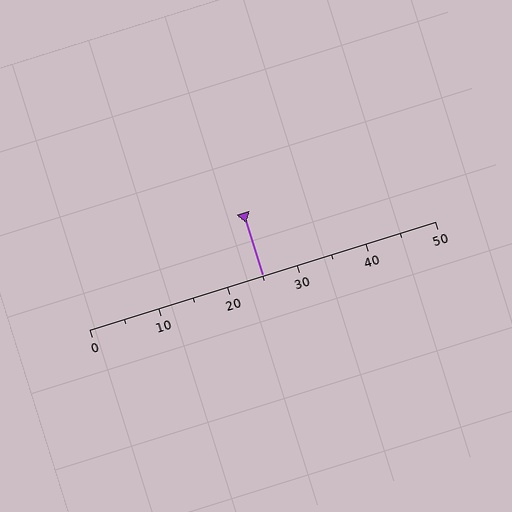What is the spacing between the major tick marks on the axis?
The major ticks are spaced 10 apart.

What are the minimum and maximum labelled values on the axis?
The axis runs from 0 to 50.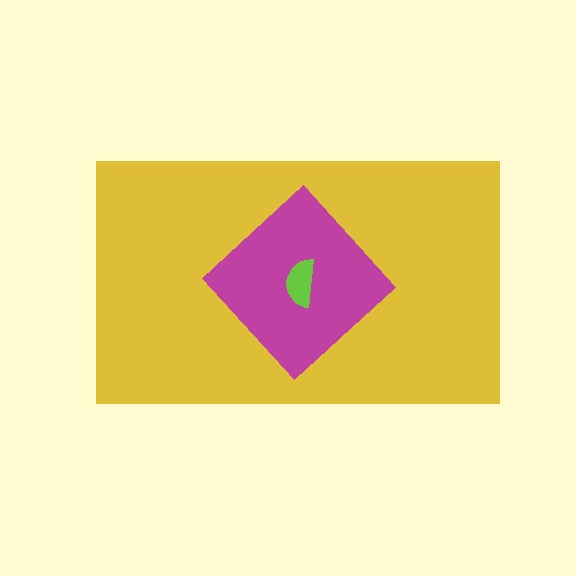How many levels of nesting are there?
3.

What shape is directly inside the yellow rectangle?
The magenta diamond.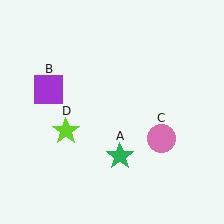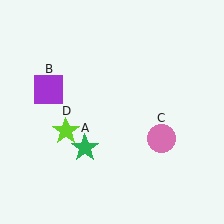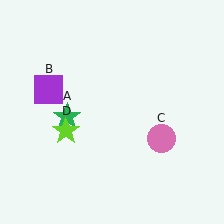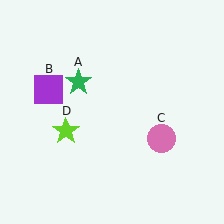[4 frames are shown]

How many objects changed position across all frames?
1 object changed position: green star (object A).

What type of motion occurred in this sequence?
The green star (object A) rotated clockwise around the center of the scene.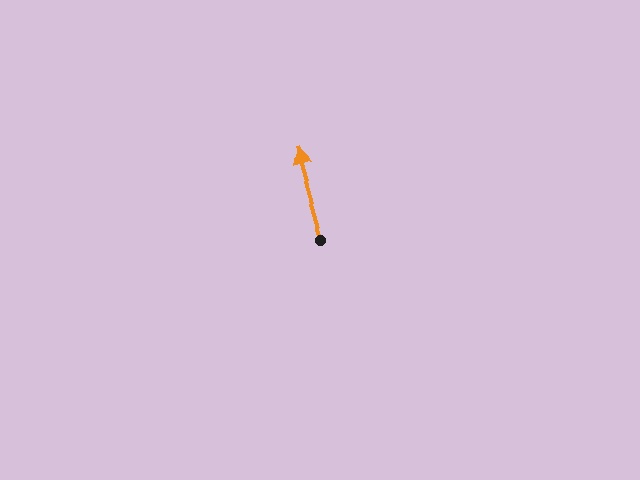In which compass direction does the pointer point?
North.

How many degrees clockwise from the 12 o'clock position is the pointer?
Approximately 345 degrees.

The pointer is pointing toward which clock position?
Roughly 11 o'clock.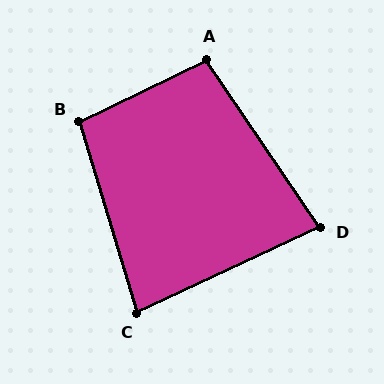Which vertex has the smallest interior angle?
D, at approximately 81 degrees.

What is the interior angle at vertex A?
Approximately 98 degrees (obtuse).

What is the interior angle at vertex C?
Approximately 82 degrees (acute).